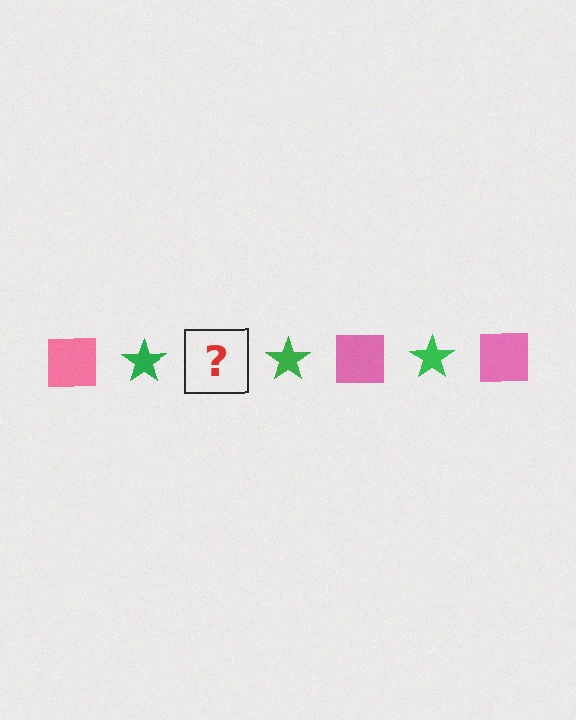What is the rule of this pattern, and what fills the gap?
The rule is that the pattern alternates between pink square and green star. The gap should be filled with a pink square.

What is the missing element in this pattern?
The missing element is a pink square.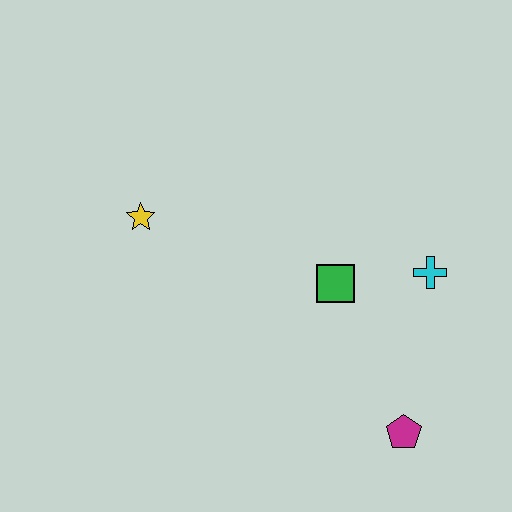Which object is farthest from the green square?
The yellow star is farthest from the green square.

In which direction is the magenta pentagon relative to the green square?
The magenta pentagon is below the green square.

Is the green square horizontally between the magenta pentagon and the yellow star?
Yes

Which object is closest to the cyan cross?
The green square is closest to the cyan cross.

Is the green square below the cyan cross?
Yes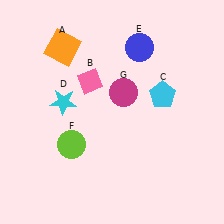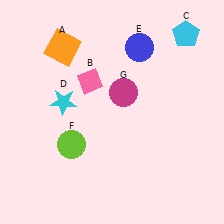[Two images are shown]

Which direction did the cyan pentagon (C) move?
The cyan pentagon (C) moved up.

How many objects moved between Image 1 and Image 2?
1 object moved between the two images.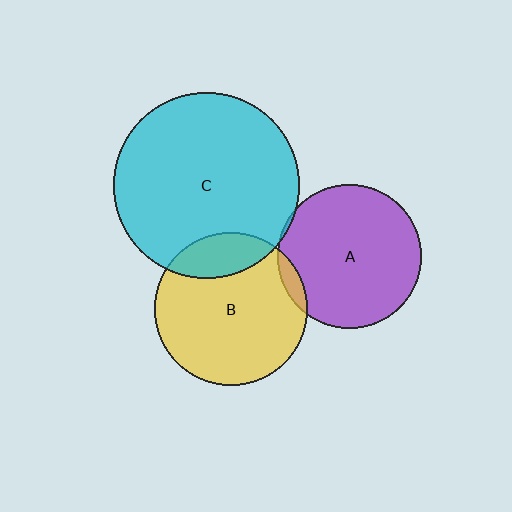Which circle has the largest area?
Circle C (cyan).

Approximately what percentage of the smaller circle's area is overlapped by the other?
Approximately 5%.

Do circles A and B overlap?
Yes.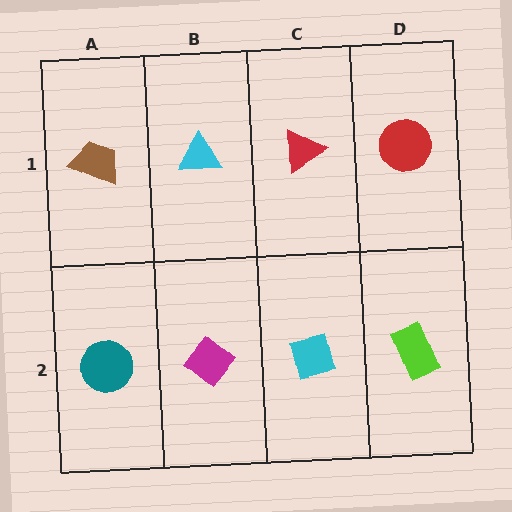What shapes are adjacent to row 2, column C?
A red triangle (row 1, column C), a magenta diamond (row 2, column B), a lime rectangle (row 2, column D).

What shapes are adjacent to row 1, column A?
A teal circle (row 2, column A), a cyan triangle (row 1, column B).